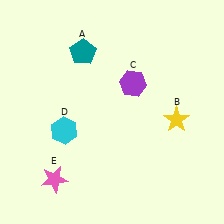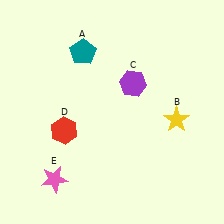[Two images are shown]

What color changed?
The hexagon (D) changed from cyan in Image 1 to red in Image 2.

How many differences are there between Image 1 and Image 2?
There is 1 difference between the two images.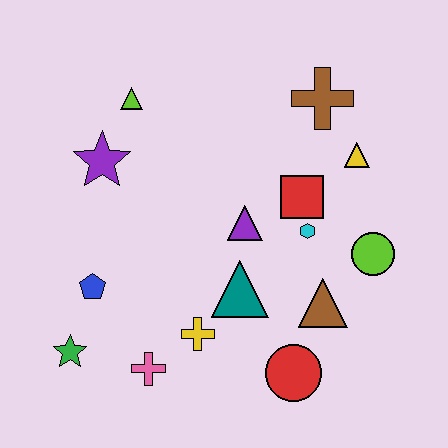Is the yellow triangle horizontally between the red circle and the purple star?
No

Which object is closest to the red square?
The cyan hexagon is closest to the red square.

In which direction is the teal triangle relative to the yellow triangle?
The teal triangle is below the yellow triangle.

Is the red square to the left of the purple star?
No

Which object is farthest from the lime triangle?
The red circle is farthest from the lime triangle.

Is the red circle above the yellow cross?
No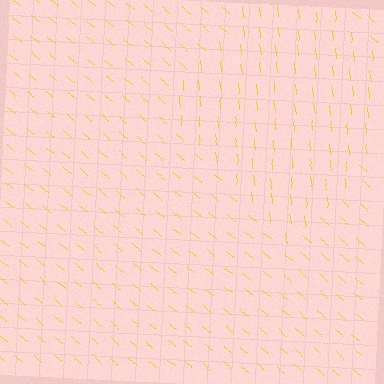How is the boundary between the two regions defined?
The boundary is defined purely by a change in line orientation (approximately 45 degrees difference). All lines are the same color and thickness.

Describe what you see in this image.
The image is filled with small yellow line segments. A diamond region in the image has lines oriented differently from the surrounding lines, creating a visible texture boundary.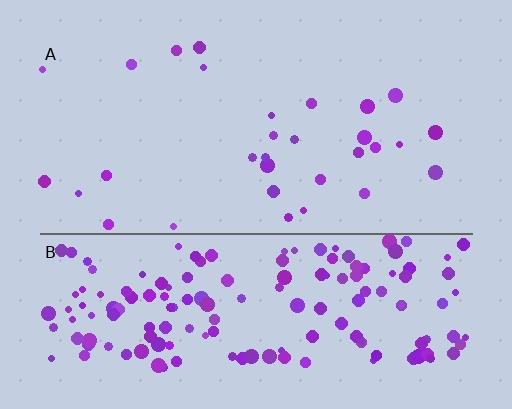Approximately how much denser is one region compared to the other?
Approximately 5.5× — region B over region A.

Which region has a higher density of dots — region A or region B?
B (the bottom).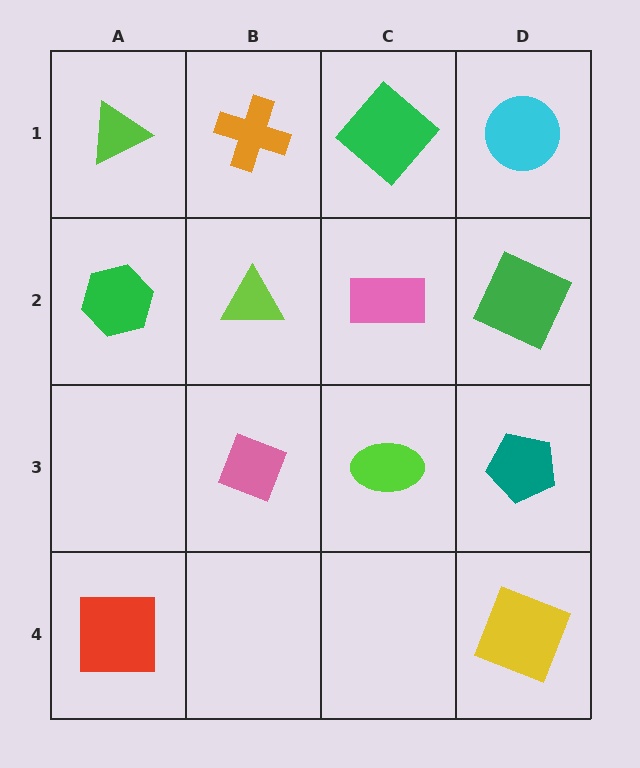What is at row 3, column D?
A teal pentagon.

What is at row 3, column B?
A pink diamond.